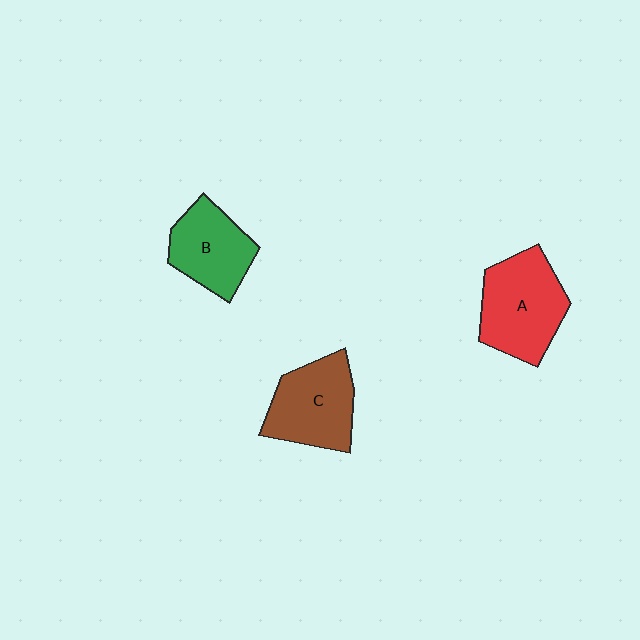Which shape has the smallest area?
Shape B (green).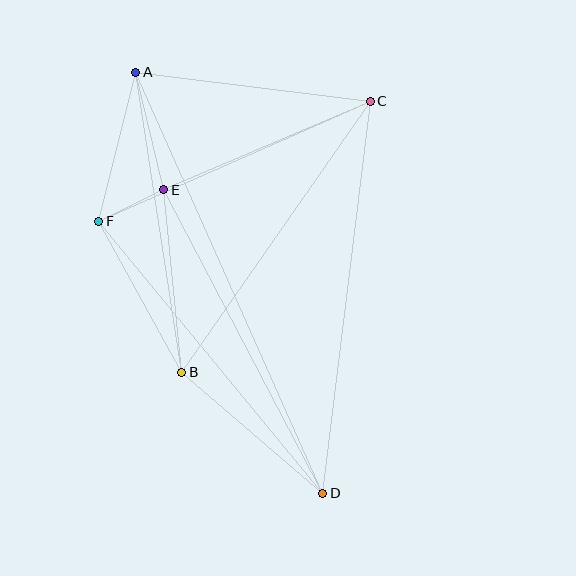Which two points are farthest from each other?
Points A and D are farthest from each other.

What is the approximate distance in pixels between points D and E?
The distance between D and E is approximately 342 pixels.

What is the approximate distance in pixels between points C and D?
The distance between C and D is approximately 395 pixels.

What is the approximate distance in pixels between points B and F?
The distance between B and F is approximately 173 pixels.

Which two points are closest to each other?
Points E and F are closest to each other.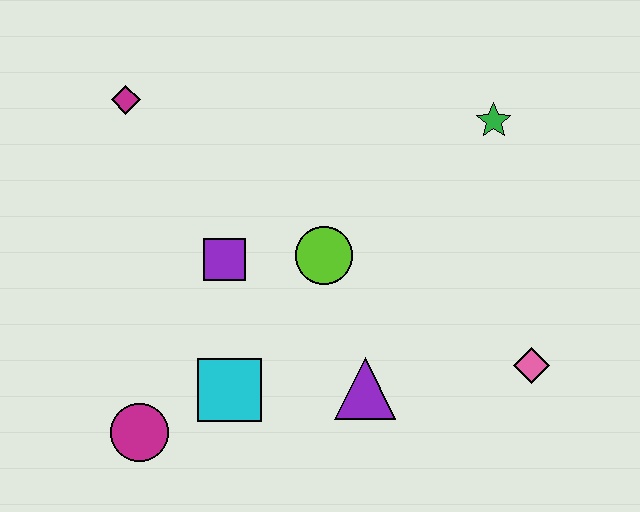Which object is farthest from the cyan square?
The green star is farthest from the cyan square.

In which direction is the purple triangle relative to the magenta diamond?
The purple triangle is below the magenta diamond.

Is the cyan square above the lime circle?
No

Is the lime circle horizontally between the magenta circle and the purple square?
No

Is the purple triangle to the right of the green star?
No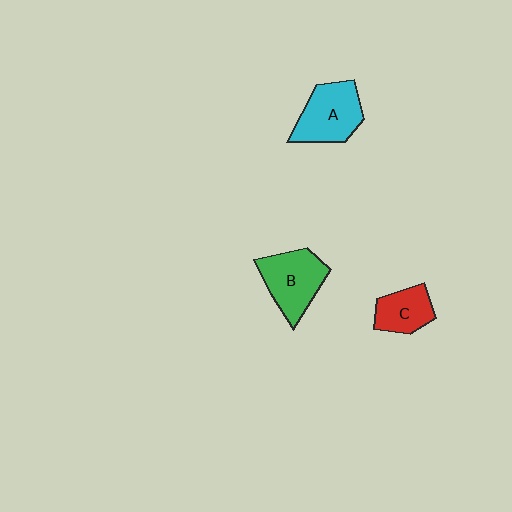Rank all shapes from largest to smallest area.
From largest to smallest: B (green), A (cyan), C (red).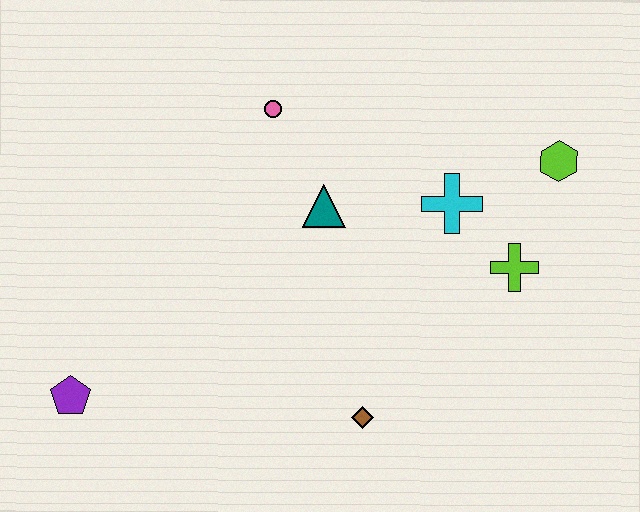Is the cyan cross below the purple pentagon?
No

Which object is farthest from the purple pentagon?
The lime hexagon is farthest from the purple pentagon.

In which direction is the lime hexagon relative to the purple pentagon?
The lime hexagon is to the right of the purple pentagon.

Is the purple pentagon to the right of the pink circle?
No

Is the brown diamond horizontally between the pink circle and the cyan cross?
Yes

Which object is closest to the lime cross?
The cyan cross is closest to the lime cross.